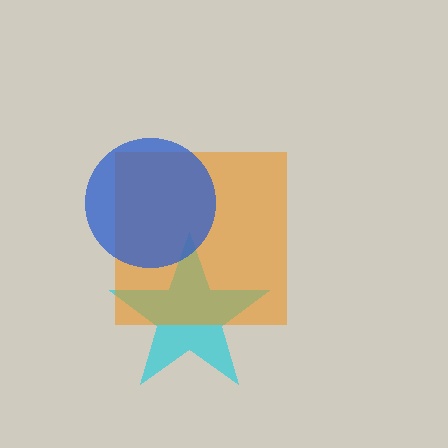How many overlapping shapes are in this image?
There are 3 overlapping shapes in the image.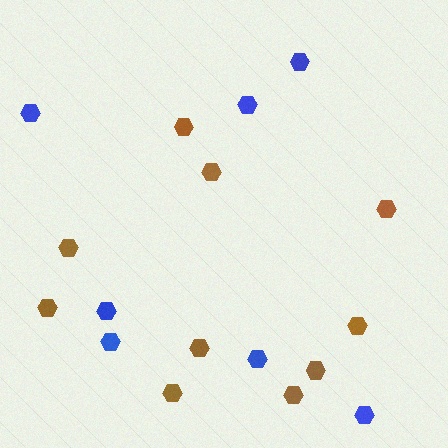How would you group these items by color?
There are 2 groups: one group of blue hexagons (7) and one group of brown hexagons (10).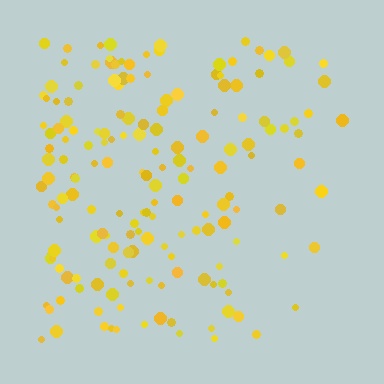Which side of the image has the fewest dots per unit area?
The right.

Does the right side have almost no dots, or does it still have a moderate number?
Still a moderate number, just noticeably fewer than the left.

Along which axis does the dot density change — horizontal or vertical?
Horizontal.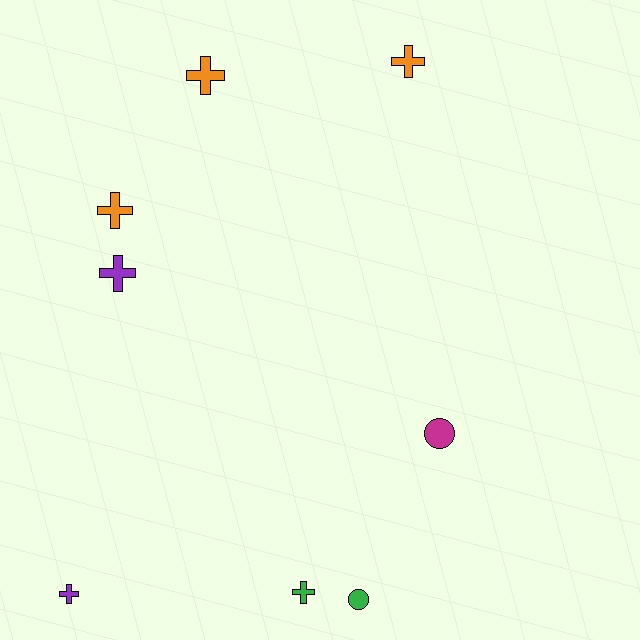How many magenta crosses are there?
There are no magenta crosses.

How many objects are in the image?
There are 8 objects.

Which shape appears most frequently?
Cross, with 6 objects.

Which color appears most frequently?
Orange, with 3 objects.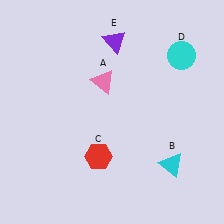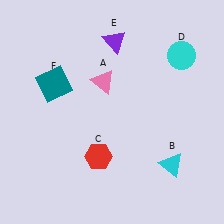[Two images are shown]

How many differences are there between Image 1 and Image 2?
There is 1 difference between the two images.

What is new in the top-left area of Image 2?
A teal square (F) was added in the top-left area of Image 2.